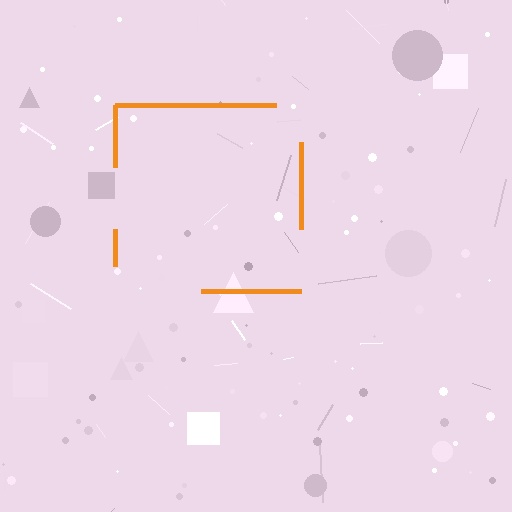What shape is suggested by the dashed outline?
The dashed outline suggests a square.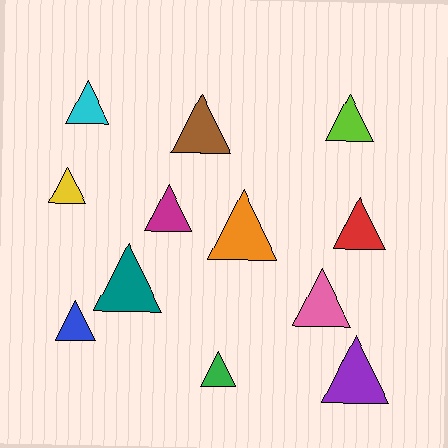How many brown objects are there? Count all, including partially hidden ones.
There is 1 brown object.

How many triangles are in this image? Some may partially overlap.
There are 12 triangles.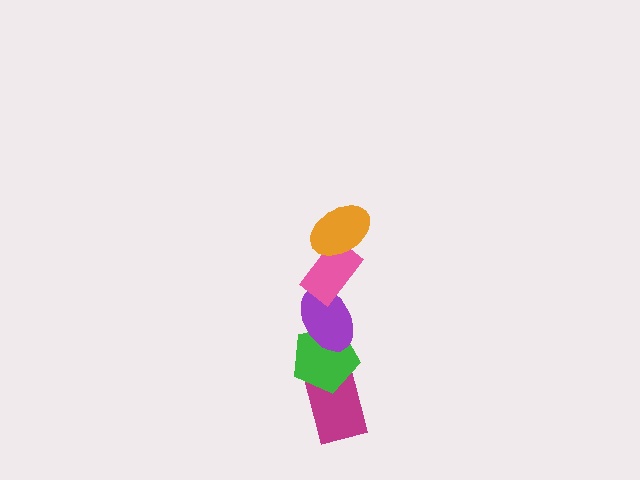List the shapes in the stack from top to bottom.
From top to bottom: the orange ellipse, the pink rectangle, the purple ellipse, the green pentagon, the magenta rectangle.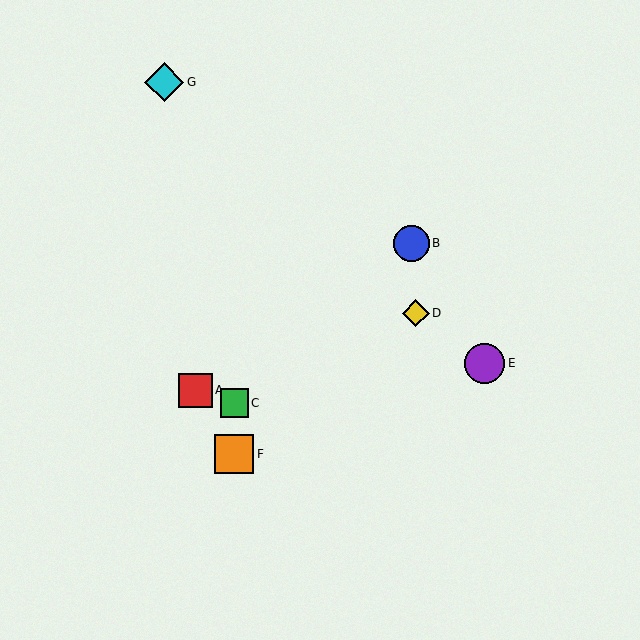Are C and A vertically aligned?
No, C is at x≈234 and A is at x≈195.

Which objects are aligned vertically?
Objects C, F are aligned vertically.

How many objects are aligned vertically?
2 objects (C, F) are aligned vertically.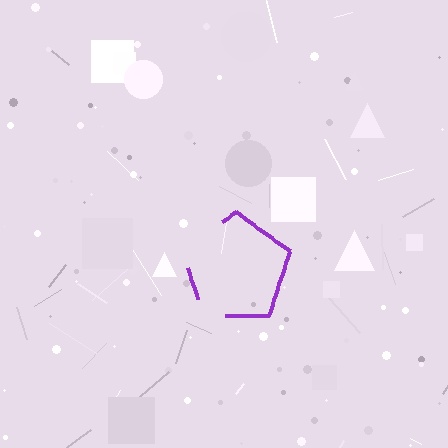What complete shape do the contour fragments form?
The contour fragments form a pentagon.